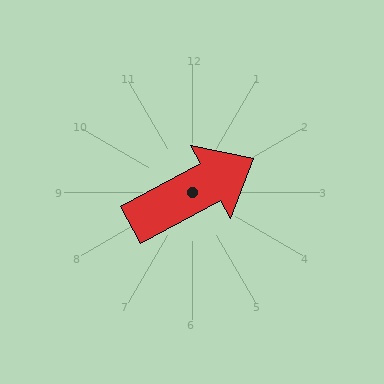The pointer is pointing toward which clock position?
Roughly 2 o'clock.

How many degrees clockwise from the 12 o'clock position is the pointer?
Approximately 61 degrees.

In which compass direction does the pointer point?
Northeast.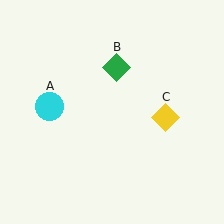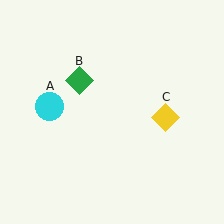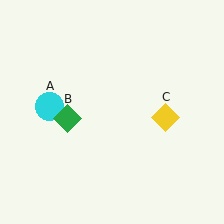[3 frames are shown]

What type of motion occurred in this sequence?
The green diamond (object B) rotated counterclockwise around the center of the scene.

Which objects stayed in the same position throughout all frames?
Cyan circle (object A) and yellow diamond (object C) remained stationary.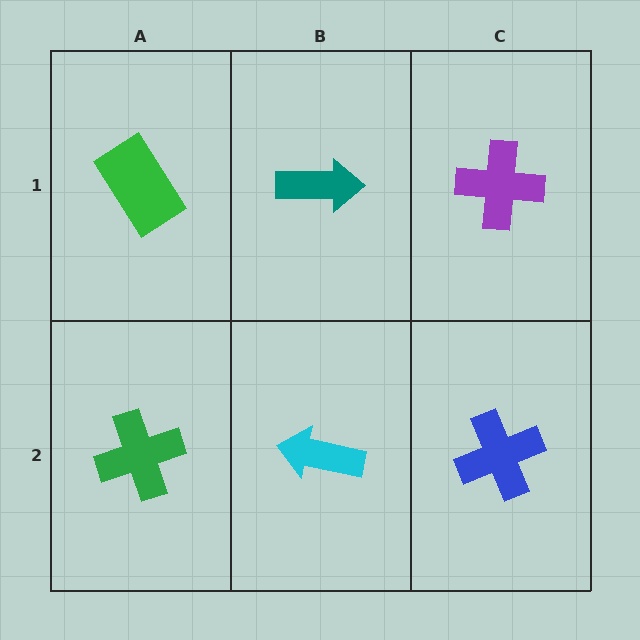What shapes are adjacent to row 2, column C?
A purple cross (row 1, column C), a cyan arrow (row 2, column B).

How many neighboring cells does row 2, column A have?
2.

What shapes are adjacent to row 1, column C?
A blue cross (row 2, column C), a teal arrow (row 1, column B).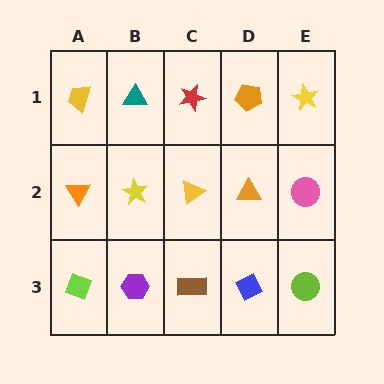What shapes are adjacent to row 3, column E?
A pink circle (row 2, column E), a blue diamond (row 3, column D).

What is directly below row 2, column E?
A lime circle.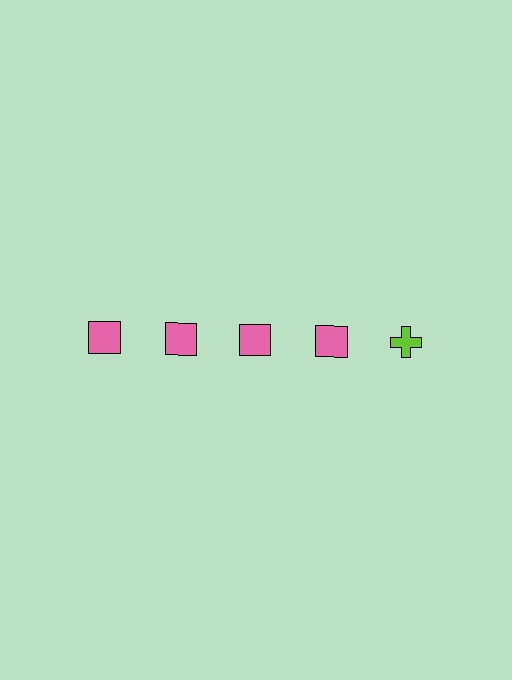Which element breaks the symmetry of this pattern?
The lime cross in the top row, rightmost column breaks the symmetry. All other shapes are pink squares.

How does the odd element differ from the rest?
It differs in both color (lime instead of pink) and shape (cross instead of square).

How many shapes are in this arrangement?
There are 5 shapes arranged in a grid pattern.